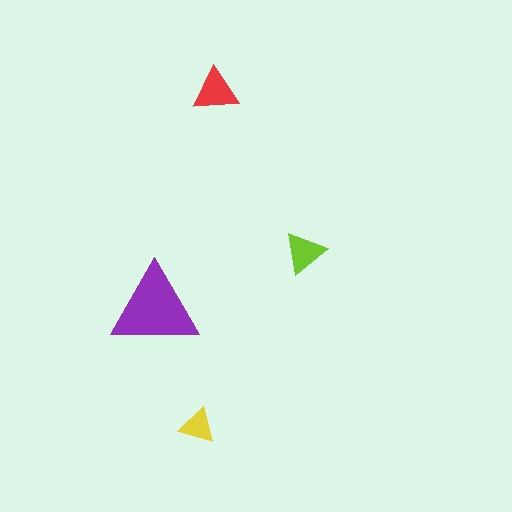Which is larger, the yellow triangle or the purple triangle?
The purple one.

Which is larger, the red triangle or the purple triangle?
The purple one.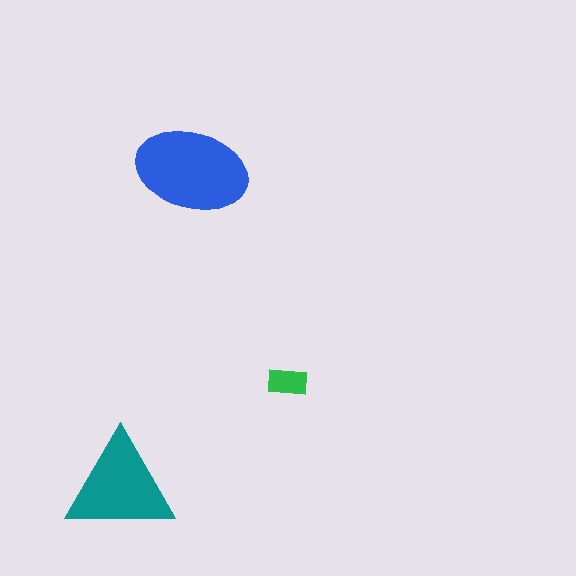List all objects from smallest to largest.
The green rectangle, the teal triangle, the blue ellipse.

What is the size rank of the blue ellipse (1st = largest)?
1st.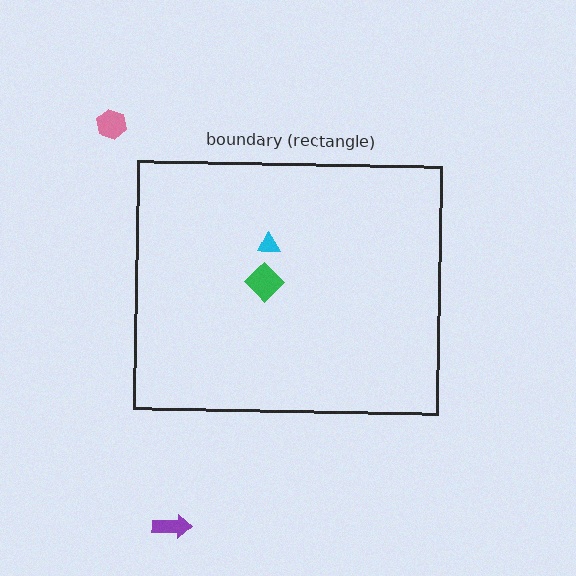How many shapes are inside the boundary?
2 inside, 2 outside.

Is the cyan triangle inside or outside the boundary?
Inside.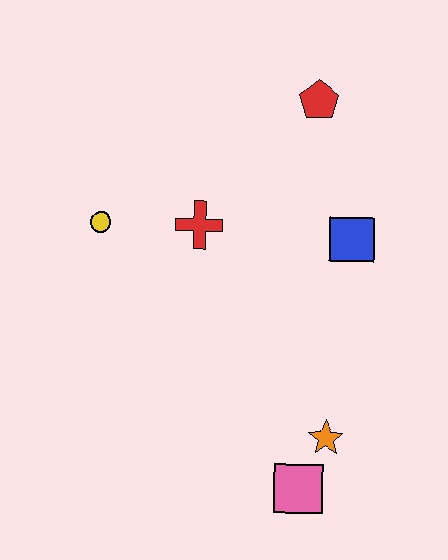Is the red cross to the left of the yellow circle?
No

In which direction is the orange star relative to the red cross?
The orange star is below the red cross.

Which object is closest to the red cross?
The yellow circle is closest to the red cross.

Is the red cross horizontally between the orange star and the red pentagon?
No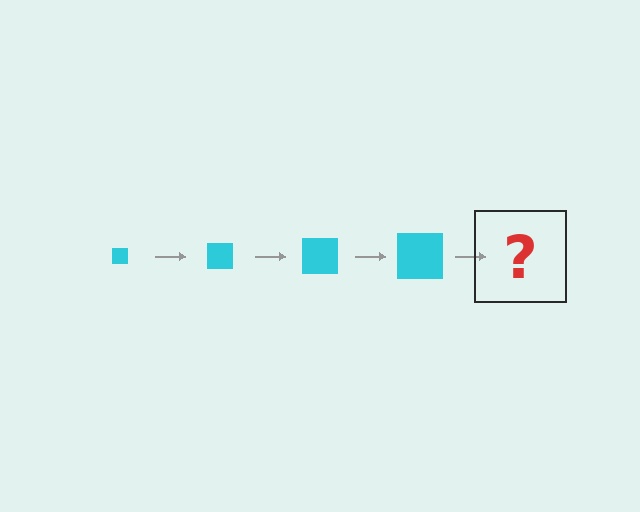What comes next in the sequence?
The next element should be a cyan square, larger than the previous one.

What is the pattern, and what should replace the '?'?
The pattern is that the square gets progressively larger each step. The '?' should be a cyan square, larger than the previous one.